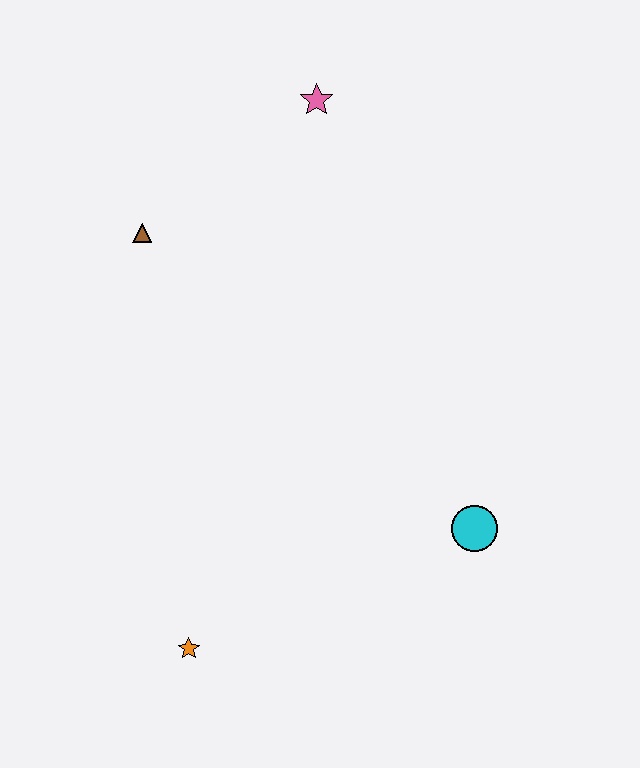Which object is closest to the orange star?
The cyan circle is closest to the orange star.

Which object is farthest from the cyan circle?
The pink star is farthest from the cyan circle.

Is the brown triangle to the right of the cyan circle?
No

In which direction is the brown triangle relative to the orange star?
The brown triangle is above the orange star.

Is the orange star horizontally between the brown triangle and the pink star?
Yes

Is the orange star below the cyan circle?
Yes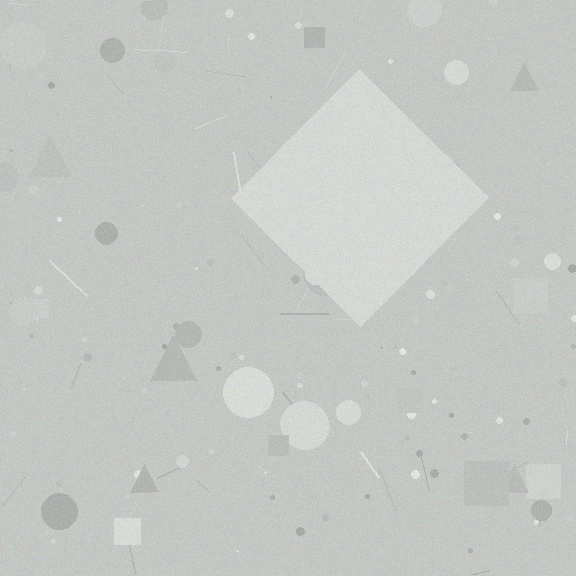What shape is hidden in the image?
A diamond is hidden in the image.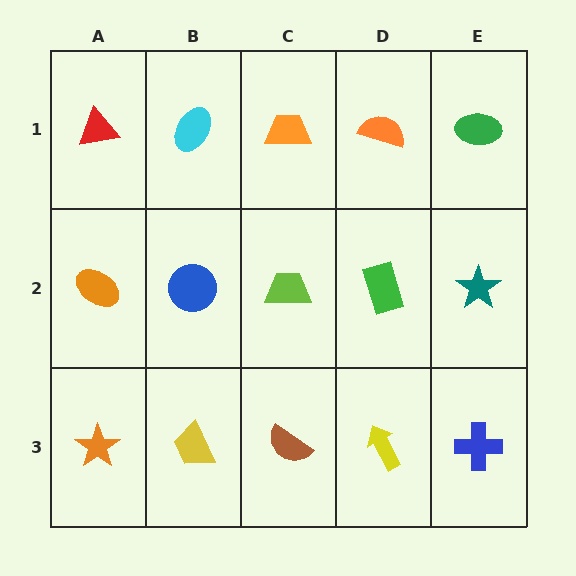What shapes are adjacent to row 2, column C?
An orange trapezoid (row 1, column C), a brown semicircle (row 3, column C), a blue circle (row 2, column B), a green rectangle (row 2, column D).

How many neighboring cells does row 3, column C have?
3.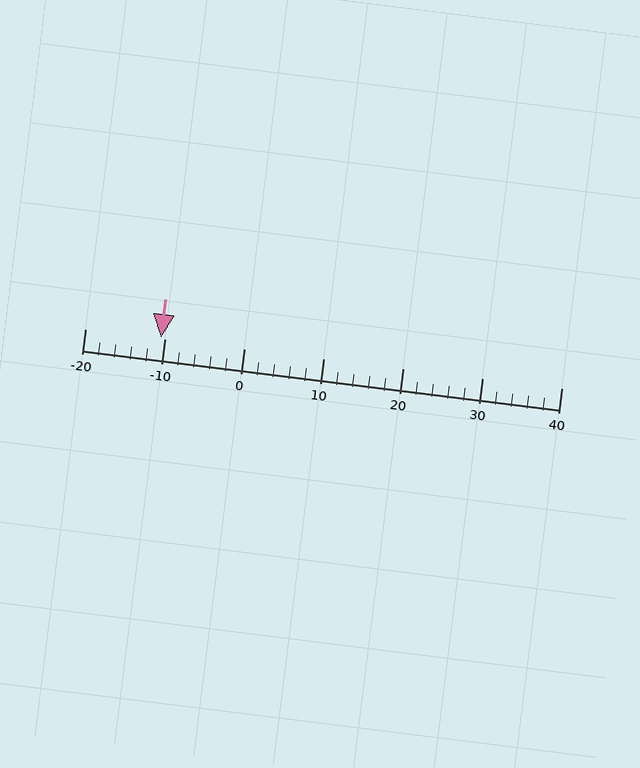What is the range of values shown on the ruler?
The ruler shows values from -20 to 40.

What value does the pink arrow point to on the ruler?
The pink arrow points to approximately -10.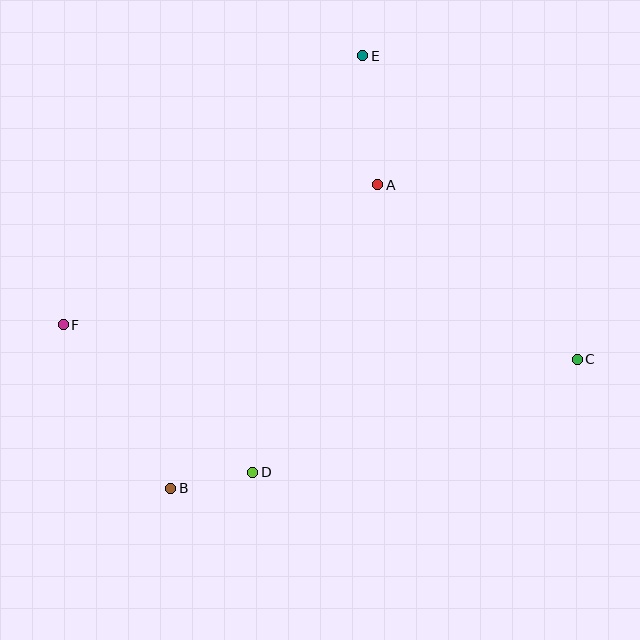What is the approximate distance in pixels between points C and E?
The distance between C and E is approximately 372 pixels.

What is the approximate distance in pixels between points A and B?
The distance between A and B is approximately 368 pixels.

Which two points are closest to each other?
Points B and D are closest to each other.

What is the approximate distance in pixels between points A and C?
The distance between A and C is approximately 265 pixels.